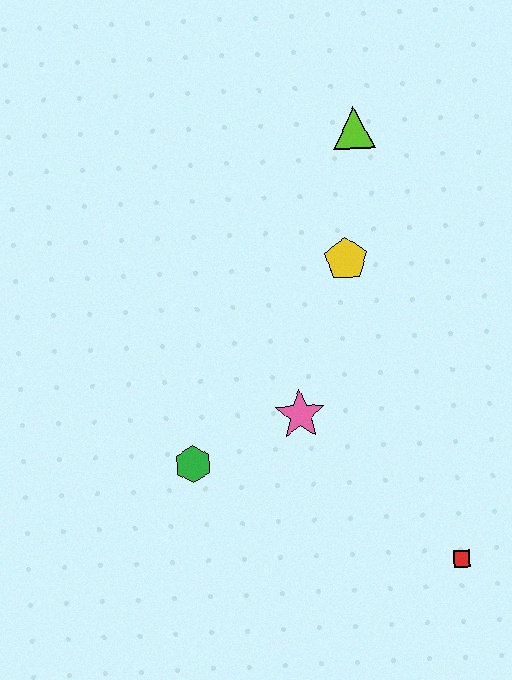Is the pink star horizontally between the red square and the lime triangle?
No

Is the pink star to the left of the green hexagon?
No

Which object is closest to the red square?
The pink star is closest to the red square.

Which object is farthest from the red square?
The lime triangle is farthest from the red square.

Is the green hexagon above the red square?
Yes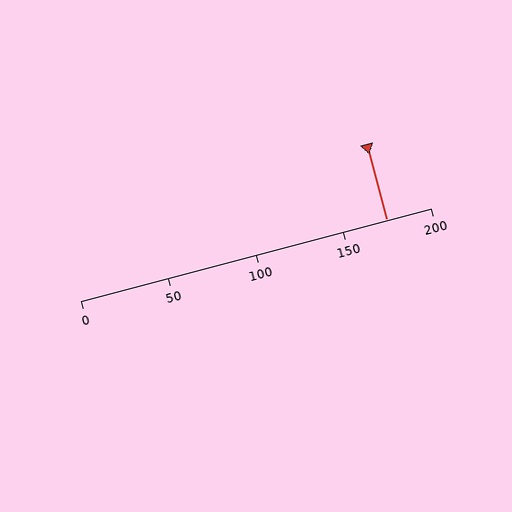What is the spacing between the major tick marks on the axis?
The major ticks are spaced 50 apart.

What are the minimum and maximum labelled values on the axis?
The axis runs from 0 to 200.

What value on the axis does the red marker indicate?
The marker indicates approximately 175.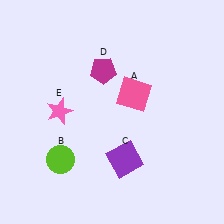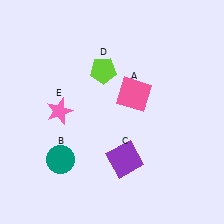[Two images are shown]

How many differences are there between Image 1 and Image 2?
There are 2 differences between the two images.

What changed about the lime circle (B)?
In Image 1, B is lime. In Image 2, it changed to teal.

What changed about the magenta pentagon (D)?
In Image 1, D is magenta. In Image 2, it changed to lime.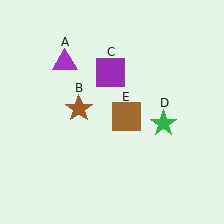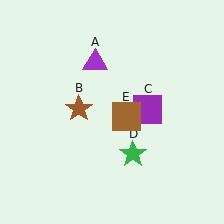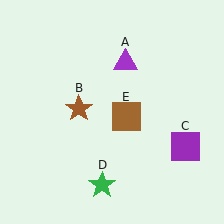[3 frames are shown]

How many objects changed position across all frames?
3 objects changed position: purple triangle (object A), purple square (object C), green star (object D).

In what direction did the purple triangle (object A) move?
The purple triangle (object A) moved right.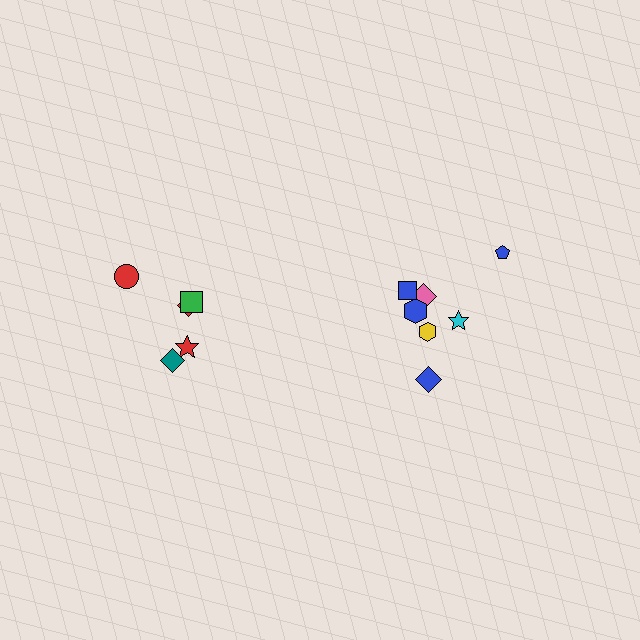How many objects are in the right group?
There are 7 objects.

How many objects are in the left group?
There are 5 objects.